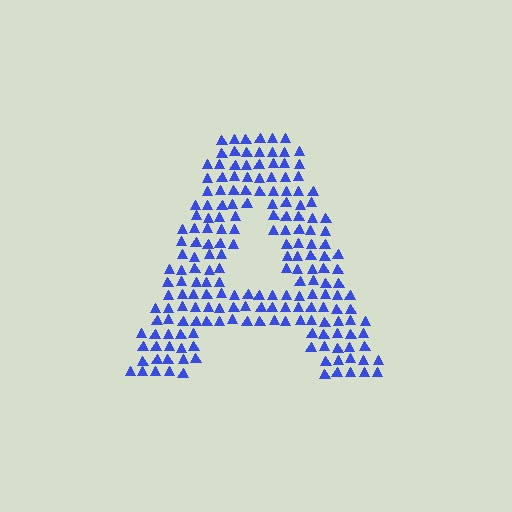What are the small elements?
The small elements are triangles.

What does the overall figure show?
The overall figure shows the letter A.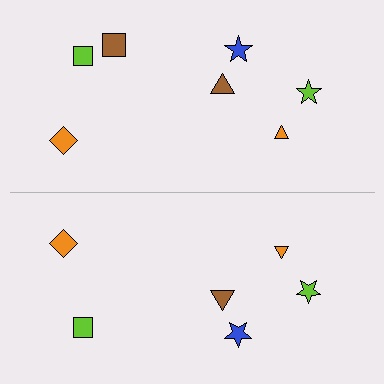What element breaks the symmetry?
A brown square is missing from the bottom side.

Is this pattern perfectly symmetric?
No, the pattern is not perfectly symmetric. A brown square is missing from the bottom side.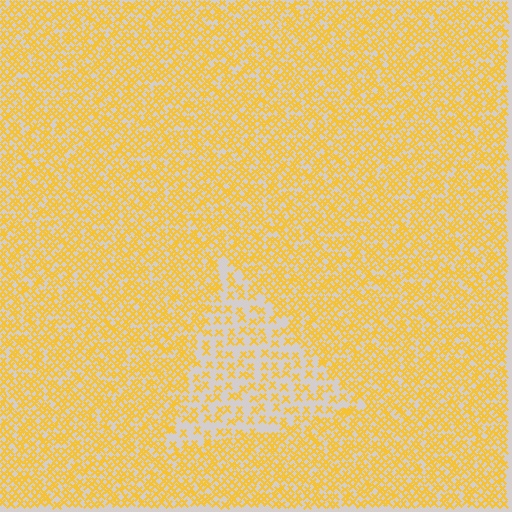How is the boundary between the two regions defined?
The boundary is defined by a change in element density (approximately 2.2x ratio). All elements are the same color, size, and shape.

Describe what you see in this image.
The image contains small yellow elements arranged at two different densities. A triangle-shaped region is visible where the elements are less densely packed than the surrounding area.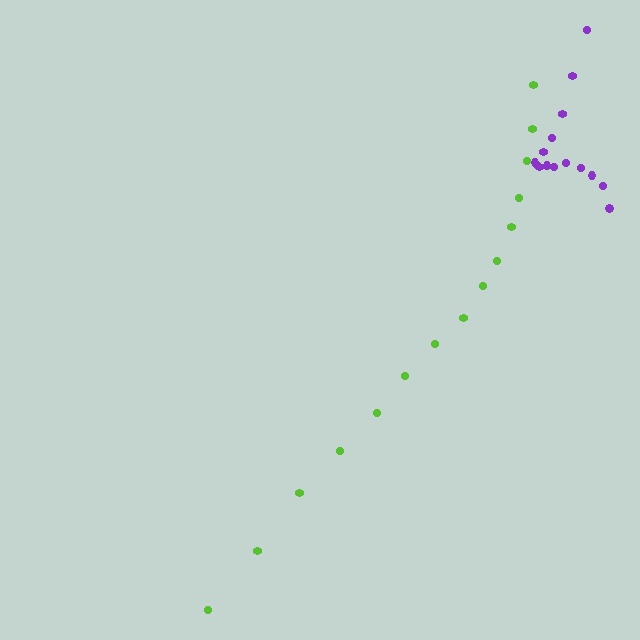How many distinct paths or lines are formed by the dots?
There are 2 distinct paths.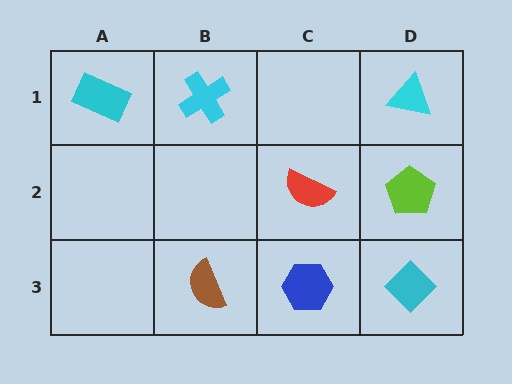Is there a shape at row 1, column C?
No, that cell is empty.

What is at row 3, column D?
A cyan diamond.